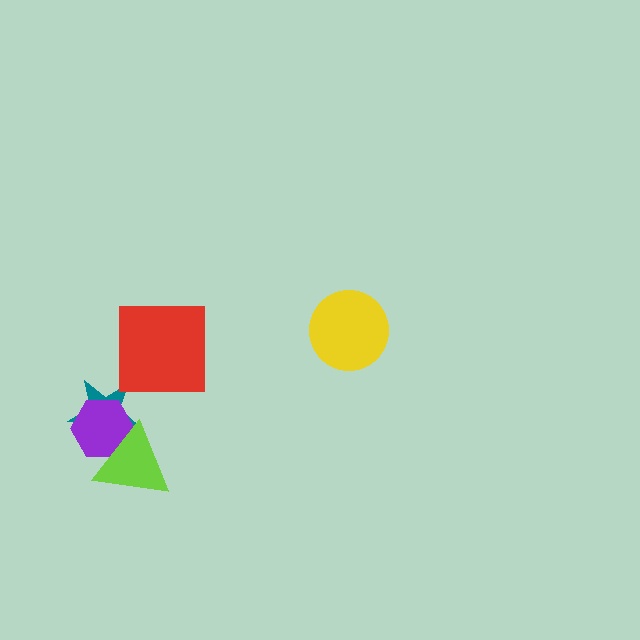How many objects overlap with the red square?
0 objects overlap with the red square.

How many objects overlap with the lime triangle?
2 objects overlap with the lime triangle.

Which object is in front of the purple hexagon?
The lime triangle is in front of the purple hexagon.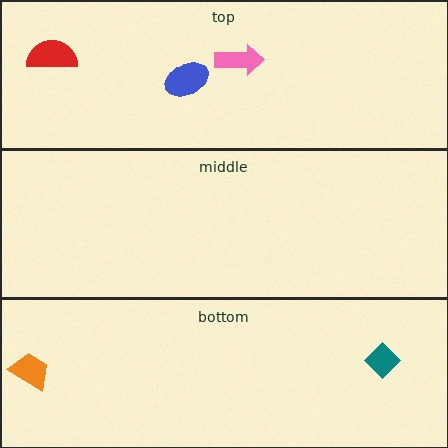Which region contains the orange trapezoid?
The bottom region.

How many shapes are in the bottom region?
2.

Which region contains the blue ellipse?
The top region.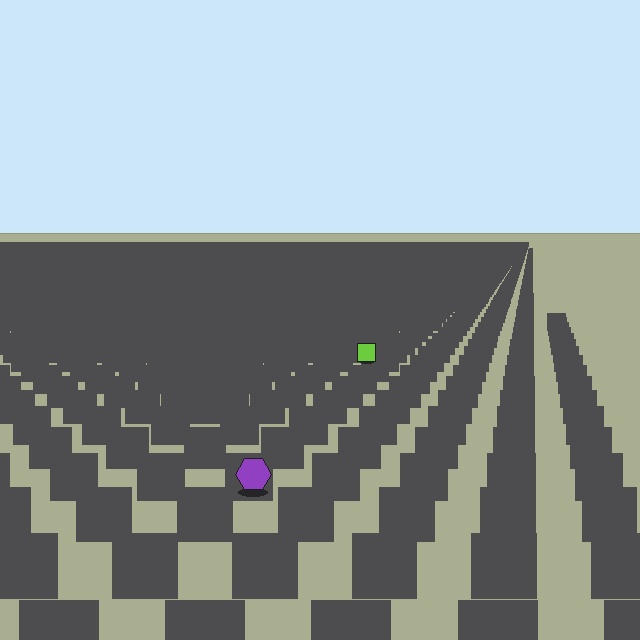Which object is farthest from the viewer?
The lime square is farthest from the viewer. It appears smaller and the ground texture around it is denser.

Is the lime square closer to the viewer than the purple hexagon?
No. The purple hexagon is closer — you can tell from the texture gradient: the ground texture is coarser near it.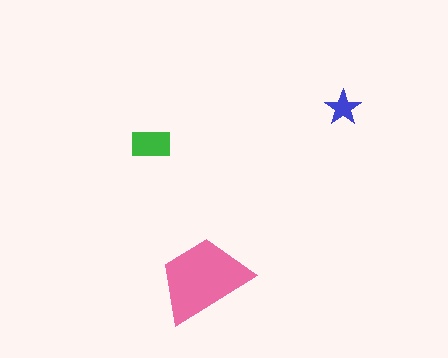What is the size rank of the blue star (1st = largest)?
3rd.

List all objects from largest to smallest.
The pink trapezoid, the green rectangle, the blue star.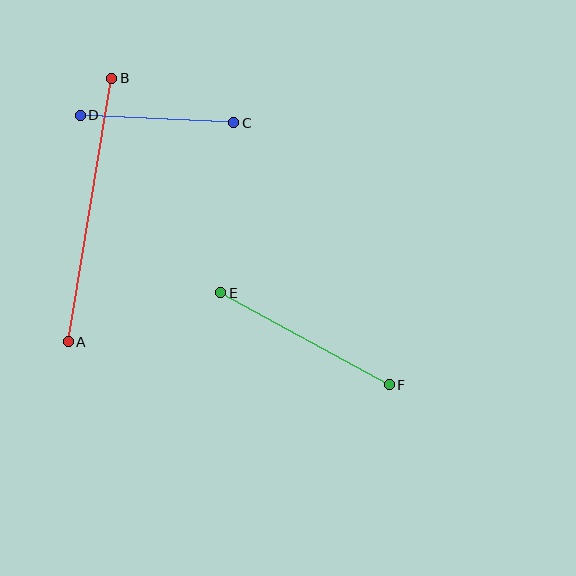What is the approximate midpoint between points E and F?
The midpoint is at approximately (305, 339) pixels.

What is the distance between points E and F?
The distance is approximately 192 pixels.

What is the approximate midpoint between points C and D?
The midpoint is at approximately (157, 119) pixels.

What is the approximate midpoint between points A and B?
The midpoint is at approximately (90, 210) pixels.